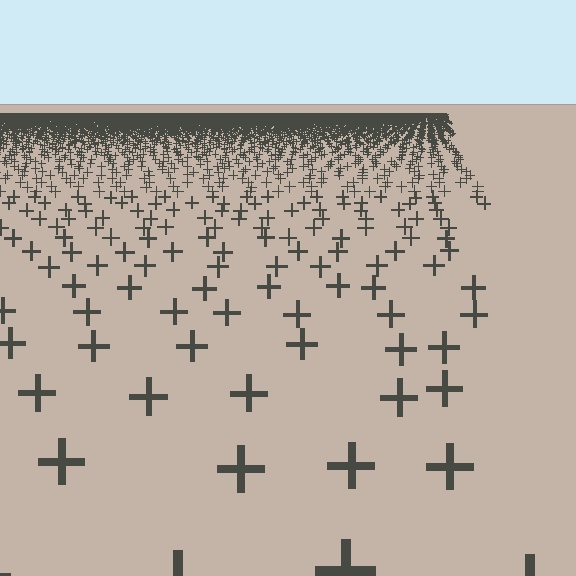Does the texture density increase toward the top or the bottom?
Density increases toward the top.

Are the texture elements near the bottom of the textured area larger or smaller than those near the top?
Larger. Near the bottom, elements are closer to the viewer and appear at a bigger on-screen size.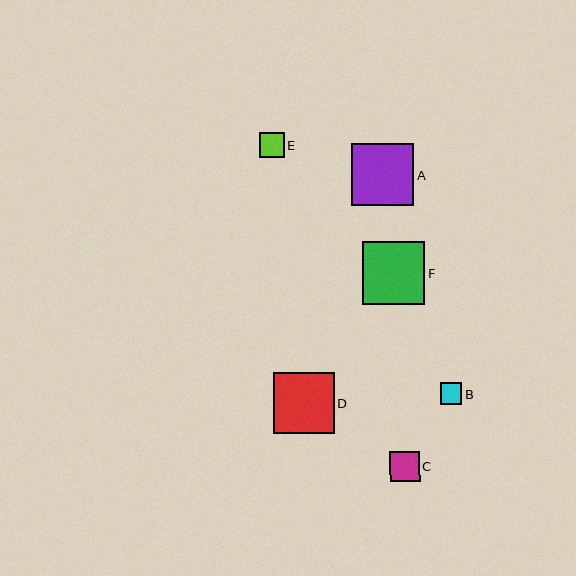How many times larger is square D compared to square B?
Square D is approximately 2.8 times the size of square B.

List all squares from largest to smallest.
From largest to smallest: F, A, D, C, E, B.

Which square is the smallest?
Square B is the smallest with a size of approximately 22 pixels.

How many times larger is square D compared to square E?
Square D is approximately 2.4 times the size of square E.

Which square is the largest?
Square F is the largest with a size of approximately 63 pixels.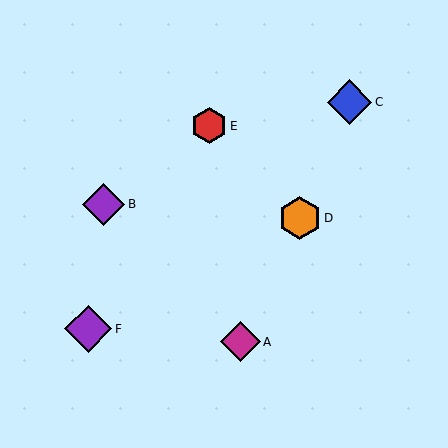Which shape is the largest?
The purple diamond (labeled F) is the largest.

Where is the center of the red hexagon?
The center of the red hexagon is at (209, 126).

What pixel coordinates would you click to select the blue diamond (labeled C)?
Click at (350, 102) to select the blue diamond C.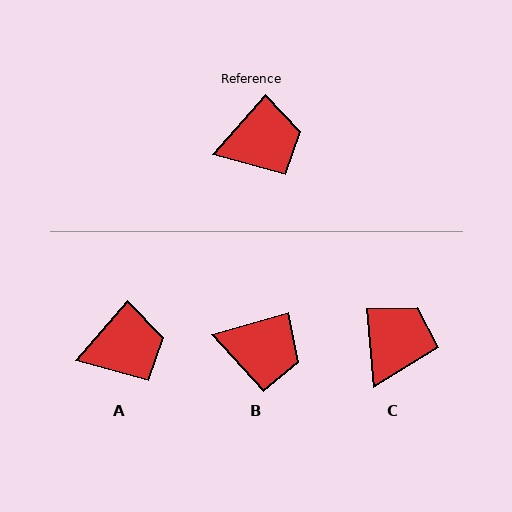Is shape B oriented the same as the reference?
No, it is off by about 33 degrees.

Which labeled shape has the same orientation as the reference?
A.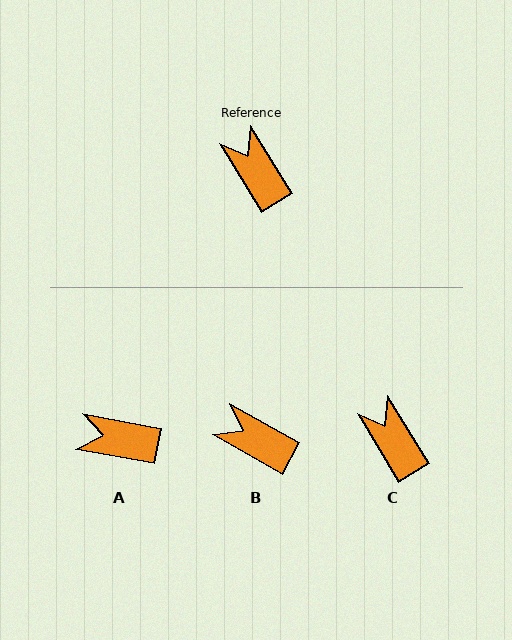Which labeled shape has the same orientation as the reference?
C.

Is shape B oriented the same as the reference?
No, it is off by about 29 degrees.